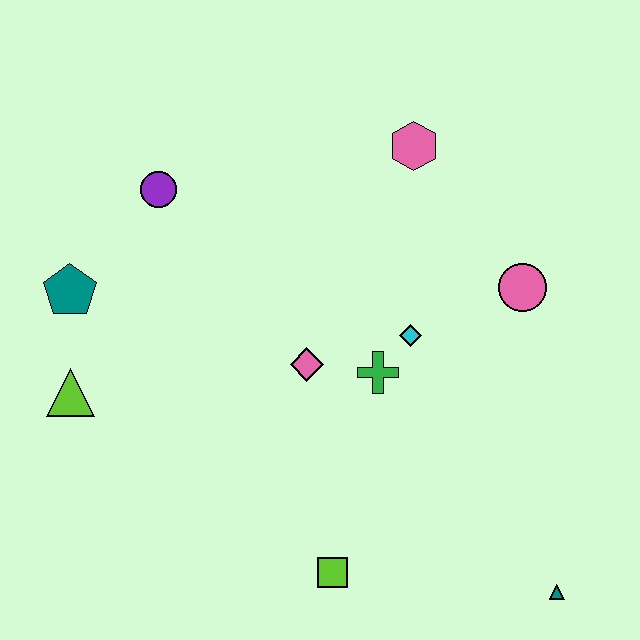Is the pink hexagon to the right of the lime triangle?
Yes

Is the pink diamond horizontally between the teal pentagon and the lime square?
Yes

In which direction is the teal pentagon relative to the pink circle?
The teal pentagon is to the left of the pink circle.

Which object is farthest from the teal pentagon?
The teal triangle is farthest from the teal pentagon.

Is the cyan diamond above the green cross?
Yes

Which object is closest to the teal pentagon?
The lime triangle is closest to the teal pentagon.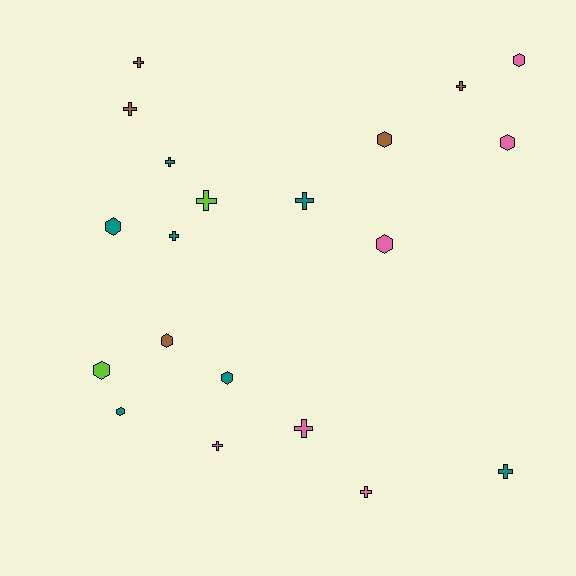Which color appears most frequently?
Teal, with 7 objects.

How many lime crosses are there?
There is 1 lime cross.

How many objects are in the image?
There are 20 objects.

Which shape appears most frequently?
Cross, with 11 objects.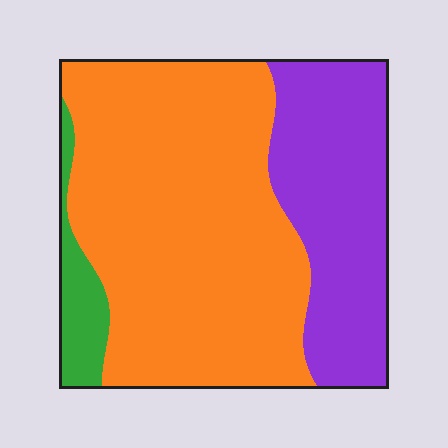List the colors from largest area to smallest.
From largest to smallest: orange, purple, green.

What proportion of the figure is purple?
Purple covers roughly 30% of the figure.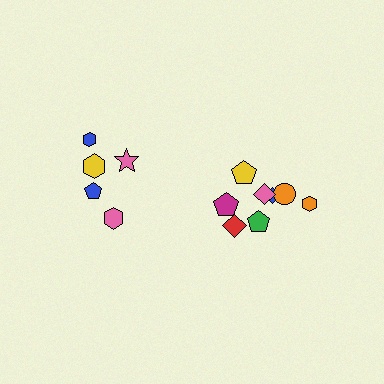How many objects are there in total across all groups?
There are 13 objects.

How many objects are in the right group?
There are 8 objects.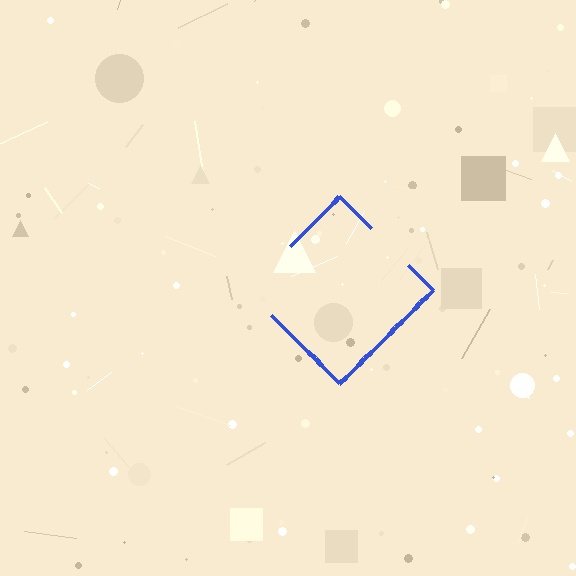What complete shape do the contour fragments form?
The contour fragments form a diamond.